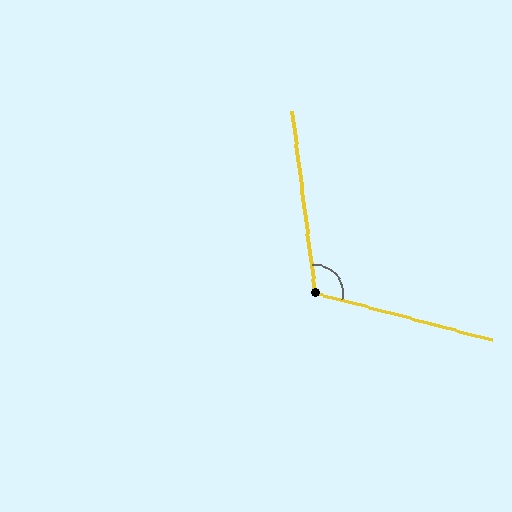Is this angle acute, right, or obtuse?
It is obtuse.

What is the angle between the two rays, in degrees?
Approximately 112 degrees.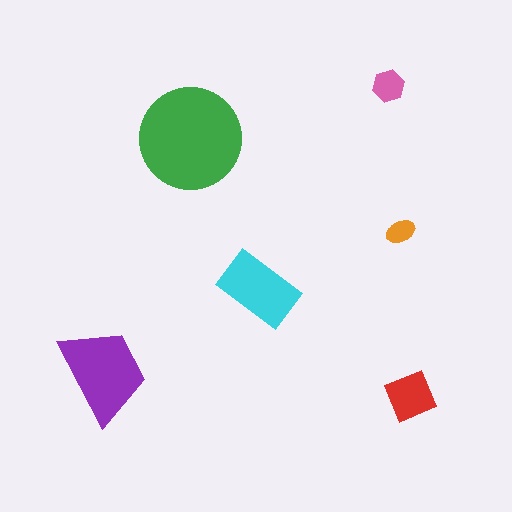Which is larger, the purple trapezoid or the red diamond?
The purple trapezoid.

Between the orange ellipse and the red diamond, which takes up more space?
The red diamond.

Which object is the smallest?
The orange ellipse.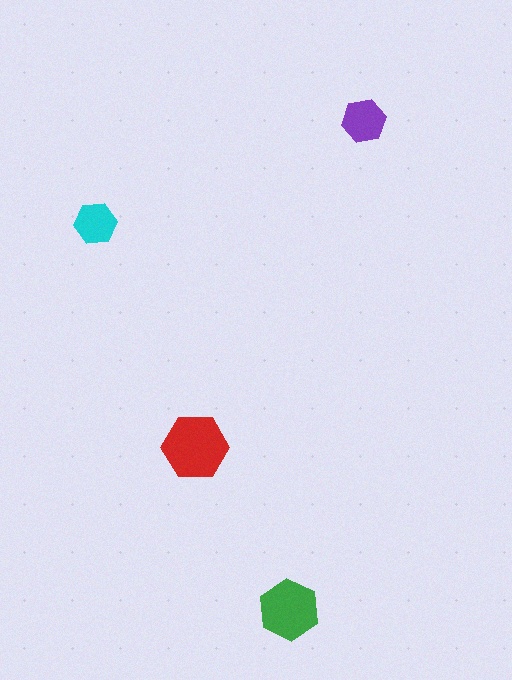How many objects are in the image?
There are 4 objects in the image.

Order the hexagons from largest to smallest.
the red one, the green one, the purple one, the cyan one.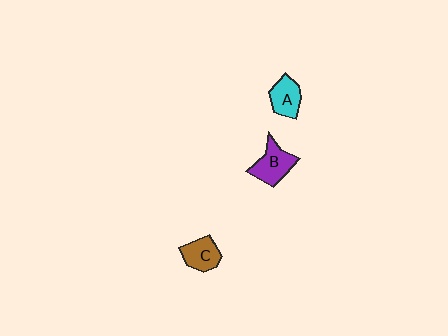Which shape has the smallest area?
Shape C (brown).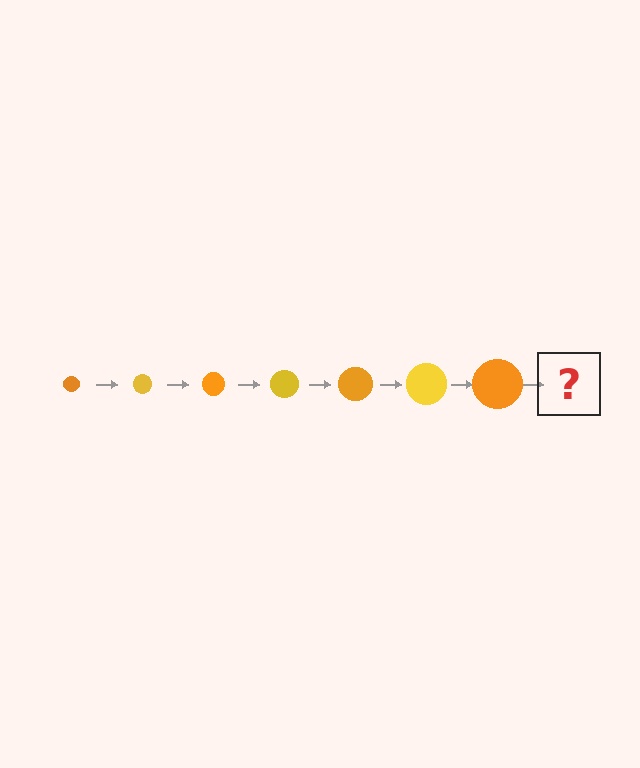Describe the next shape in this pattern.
It should be a yellow circle, larger than the previous one.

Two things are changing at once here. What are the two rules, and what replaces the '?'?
The two rules are that the circle grows larger each step and the color cycles through orange and yellow. The '?' should be a yellow circle, larger than the previous one.